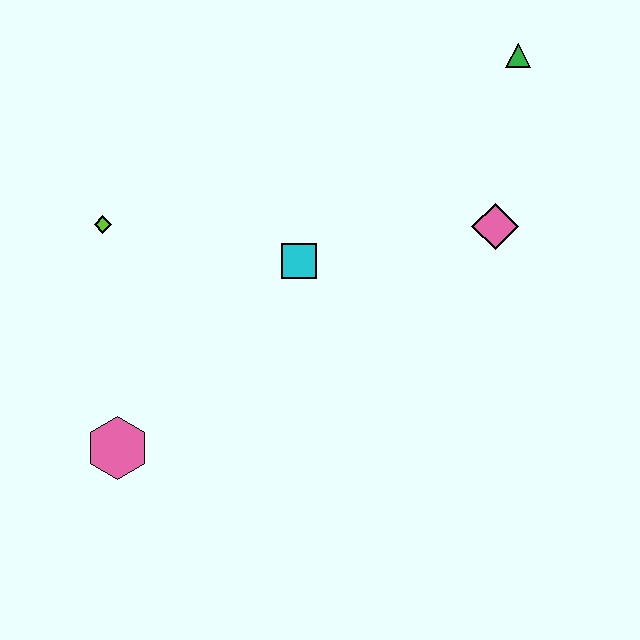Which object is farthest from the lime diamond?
The green triangle is farthest from the lime diamond.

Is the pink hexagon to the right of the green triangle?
No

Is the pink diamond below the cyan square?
No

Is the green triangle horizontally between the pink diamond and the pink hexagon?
No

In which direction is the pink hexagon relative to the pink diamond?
The pink hexagon is to the left of the pink diamond.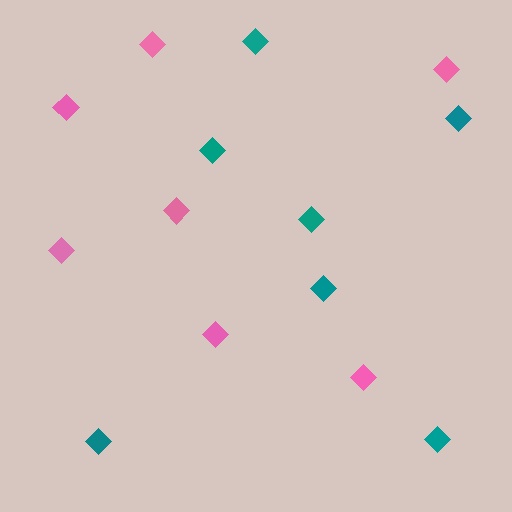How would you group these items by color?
There are 2 groups: one group of teal diamonds (7) and one group of pink diamonds (7).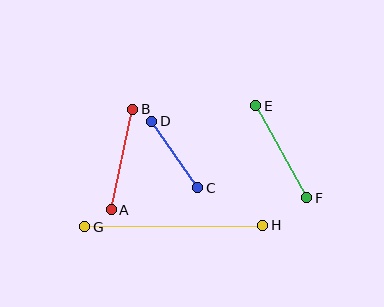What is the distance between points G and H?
The distance is approximately 178 pixels.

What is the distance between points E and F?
The distance is approximately 105 pixels.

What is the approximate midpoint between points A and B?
The midpoint is at approximately (122, 159) pixels.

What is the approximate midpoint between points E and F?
The midpoint is at approximately (281, 152) pixels.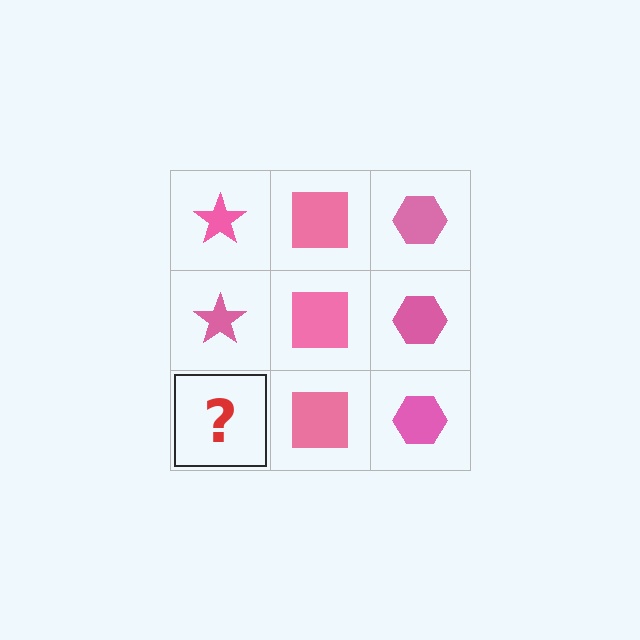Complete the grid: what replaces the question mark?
The question mark should be replaced with a pink star.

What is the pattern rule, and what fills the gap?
The rule is that each column has a consistent shape. The gap should be filled with a pink star.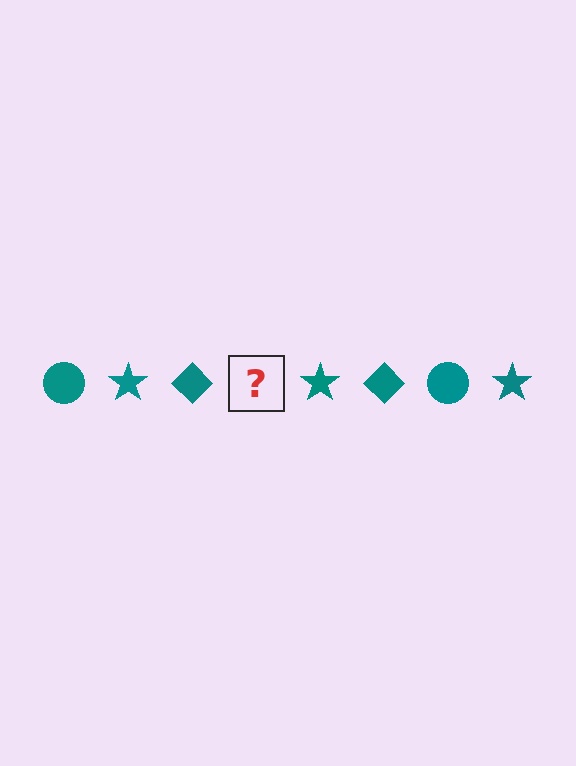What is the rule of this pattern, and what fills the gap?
The rule is that the pattern cycles through circle, star, diamond shapes in teal. The gap should be filled with a teal circle.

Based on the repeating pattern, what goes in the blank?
The blank should be a teal circle.